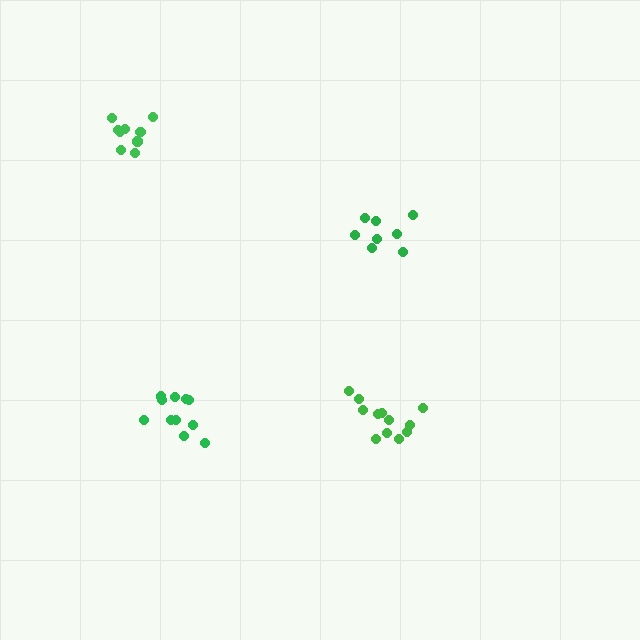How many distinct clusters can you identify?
There are 4 distinct clusters.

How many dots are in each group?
Group 1: 9 dots, Group 2: 8 dots, Group 3: 12 dots, Group 4: 11 dots (40 total).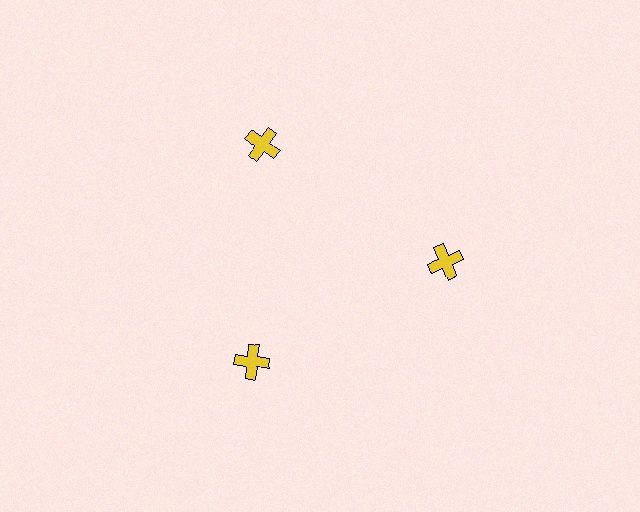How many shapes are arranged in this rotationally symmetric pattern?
There are 3 shapes, arranged in 3 groups of 1.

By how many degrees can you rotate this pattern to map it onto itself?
The pattern maps onto itself every 120 degrees of rotation.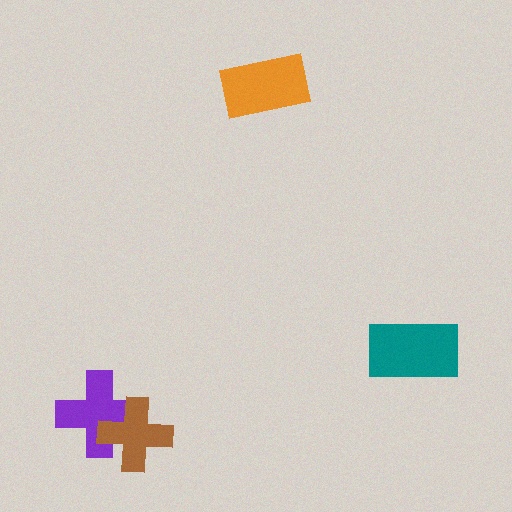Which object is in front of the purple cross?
The brown cross is in front of the purple cross.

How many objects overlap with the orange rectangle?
0 objects overlap with the orange rectangle.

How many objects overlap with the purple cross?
1 object overlaps with the purple cross.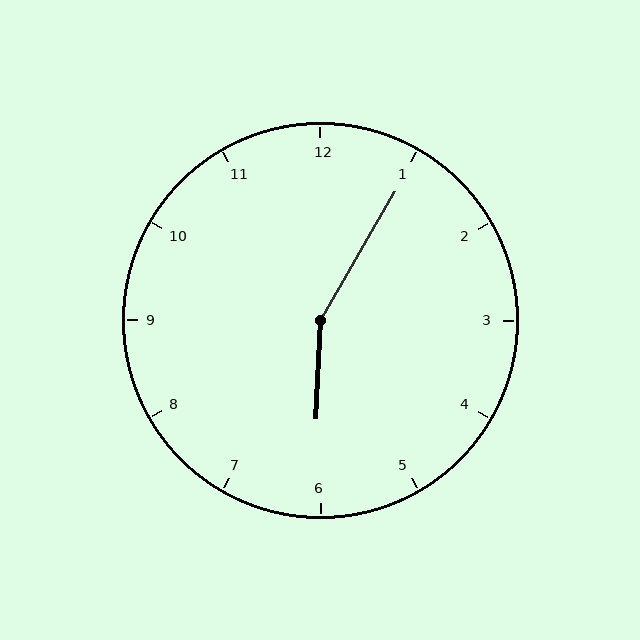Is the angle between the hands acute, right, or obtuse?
It is obtuse.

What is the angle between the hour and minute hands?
Approximately 152 degrees.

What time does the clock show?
6:05.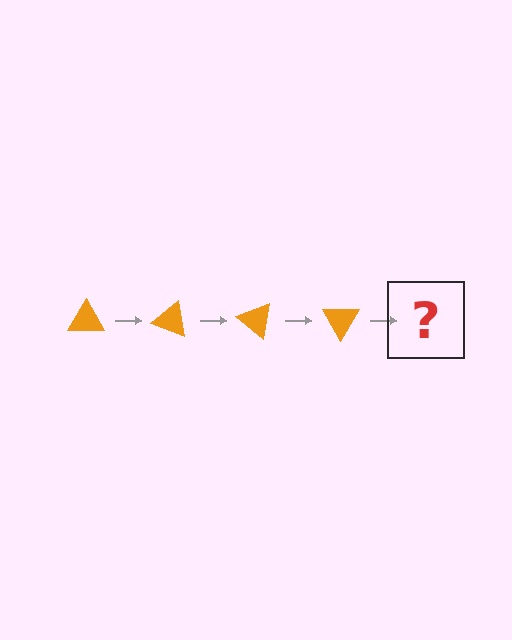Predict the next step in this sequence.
The next step is an orange triangle rotated 80 degrees.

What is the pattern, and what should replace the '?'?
The pattern is that the triangle rotates 20 degrees each step. The '?' should be an orange triangle rotated 80 degrees.